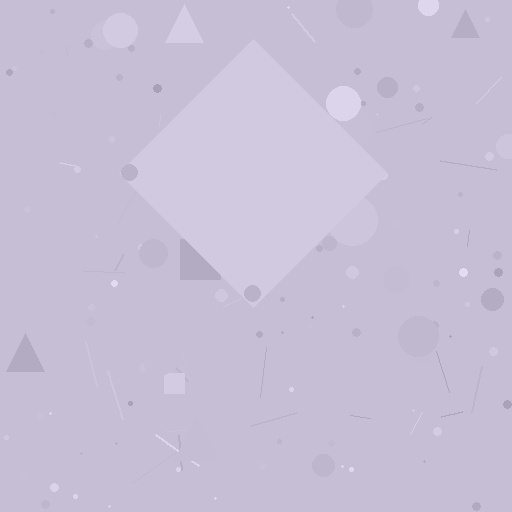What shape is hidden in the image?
A diamond is hidden in the image.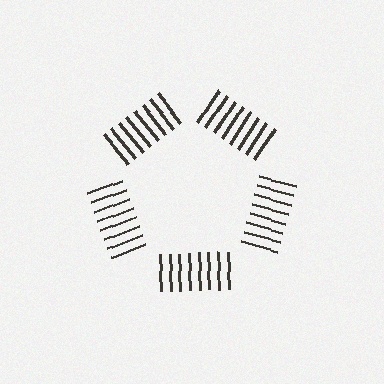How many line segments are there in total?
40 — 8 along each of the 5 edges.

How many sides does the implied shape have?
5 sides — the line-ends trace a pentagon.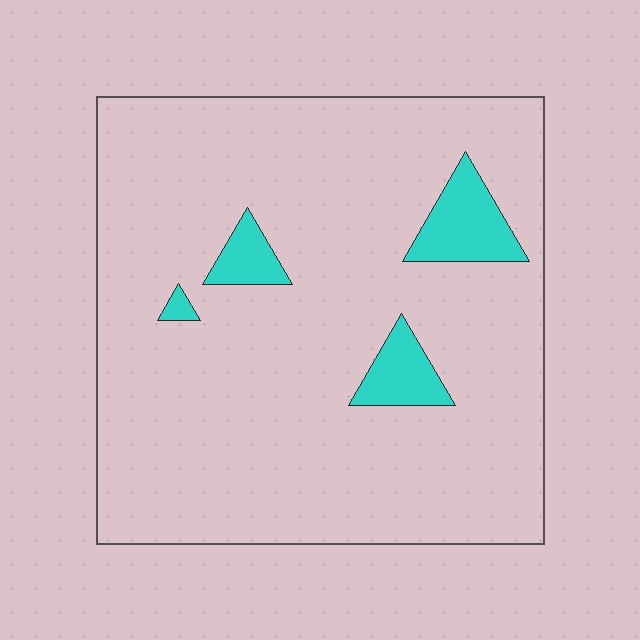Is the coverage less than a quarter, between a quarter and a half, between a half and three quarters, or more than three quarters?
Less than a quarter.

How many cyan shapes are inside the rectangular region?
4.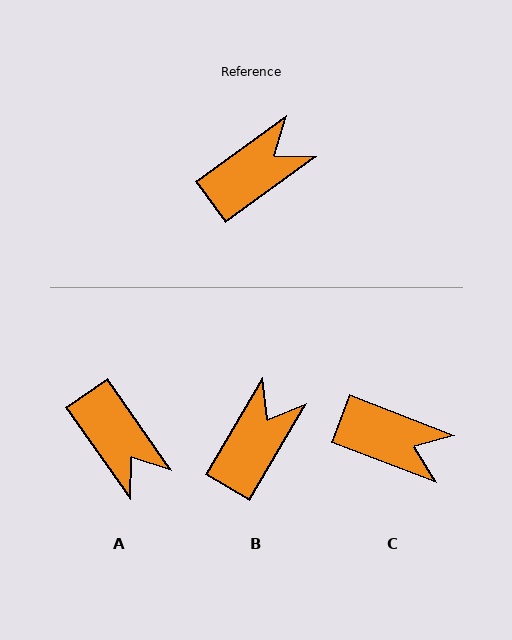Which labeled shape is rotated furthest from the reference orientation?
A, about 91 degrees away.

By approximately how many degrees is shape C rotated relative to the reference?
Approximately 57 degrees clockwise.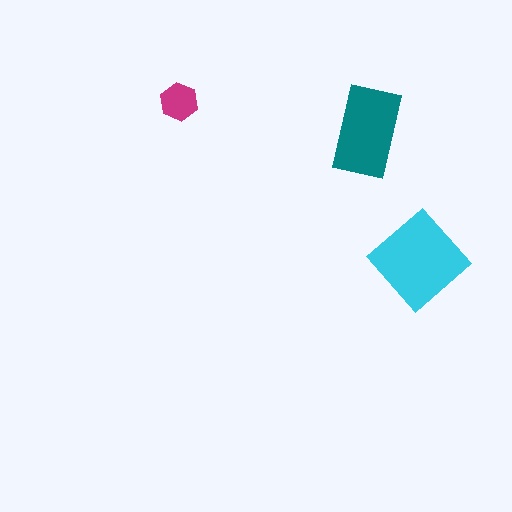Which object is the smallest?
The magenta hexagon.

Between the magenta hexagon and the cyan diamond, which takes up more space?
The cyan diamond.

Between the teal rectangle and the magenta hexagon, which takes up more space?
The teal rectangle.